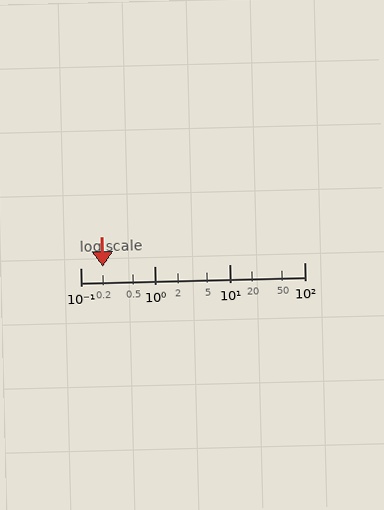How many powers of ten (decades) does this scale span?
The scale spans 3 decades, from 0.1 to 100.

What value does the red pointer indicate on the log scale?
The pointer indicates approximately 0.2.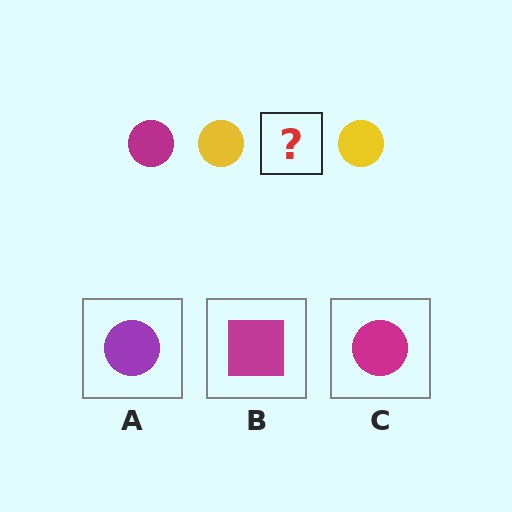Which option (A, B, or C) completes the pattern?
C.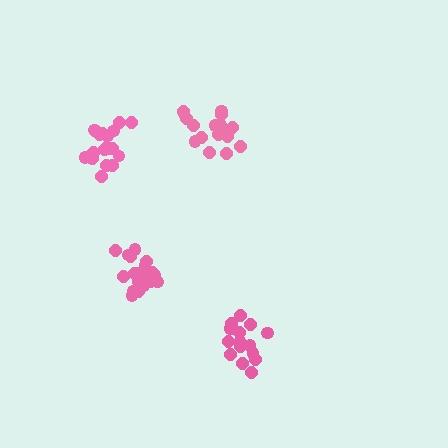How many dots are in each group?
Group 1: 18 dots, Group 2: 17 dots, Group 3: 20 dots, Group 4: 20 dots (75 total).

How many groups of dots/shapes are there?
There are 4 groups.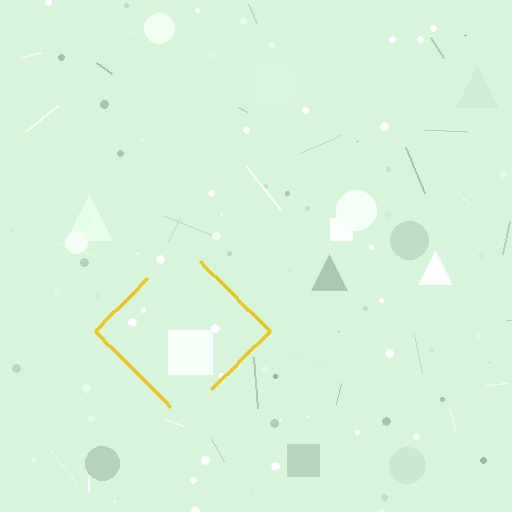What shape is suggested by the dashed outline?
The dashed outline suggests a diamond.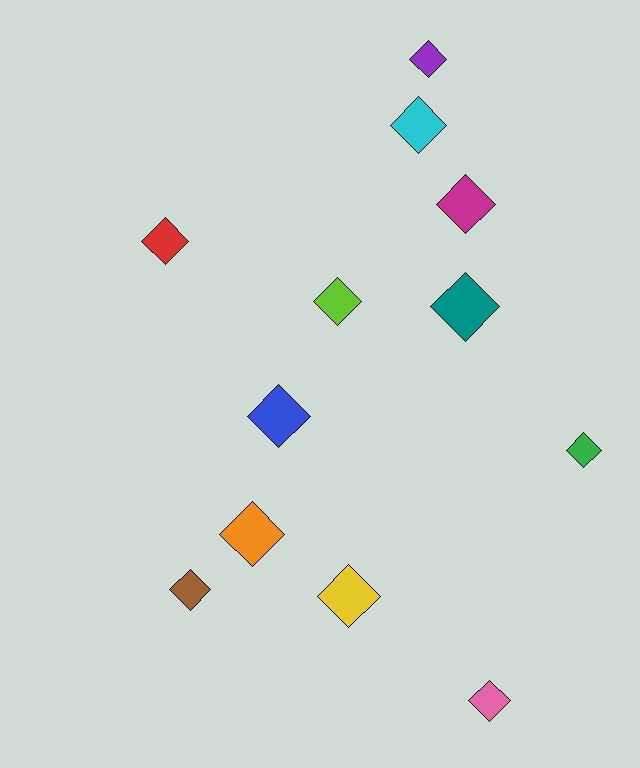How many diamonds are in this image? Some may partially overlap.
There are 12 diamonds.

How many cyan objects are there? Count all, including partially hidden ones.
There is 1 cyan object.